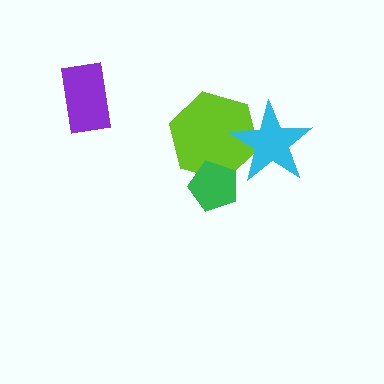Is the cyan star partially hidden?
No, no other shape covers it.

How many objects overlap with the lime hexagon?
2 objects overlap with the lime hexagon.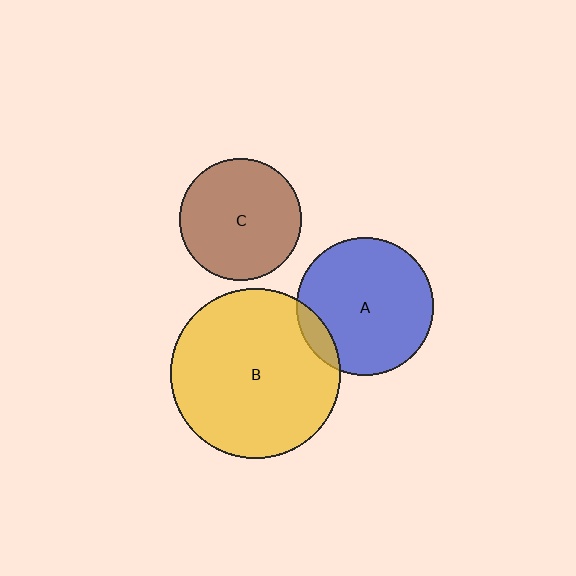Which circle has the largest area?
Circle B (yellow).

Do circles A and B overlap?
Yes.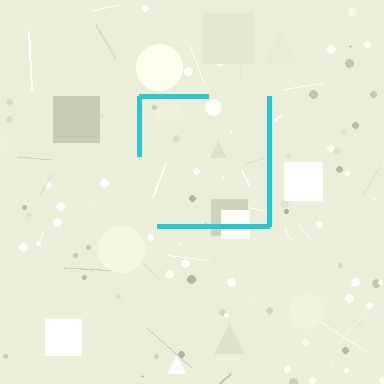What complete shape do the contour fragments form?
The contour fragments form a square.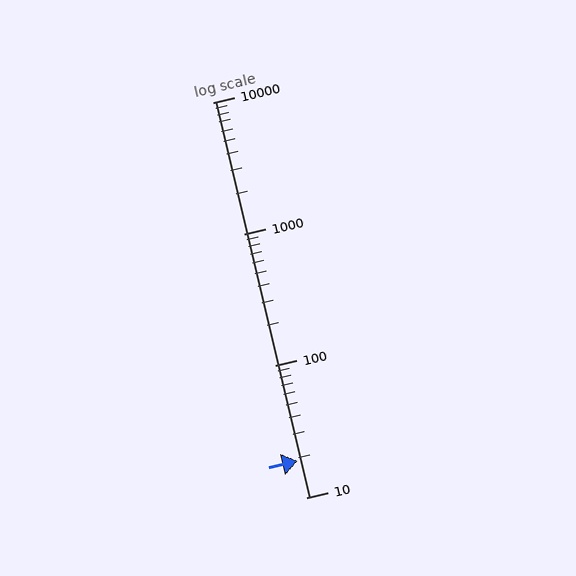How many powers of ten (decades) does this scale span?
The scale spans 3 decades, from 10 to 10000.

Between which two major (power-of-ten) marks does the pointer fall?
The pointer is between 10 and 100.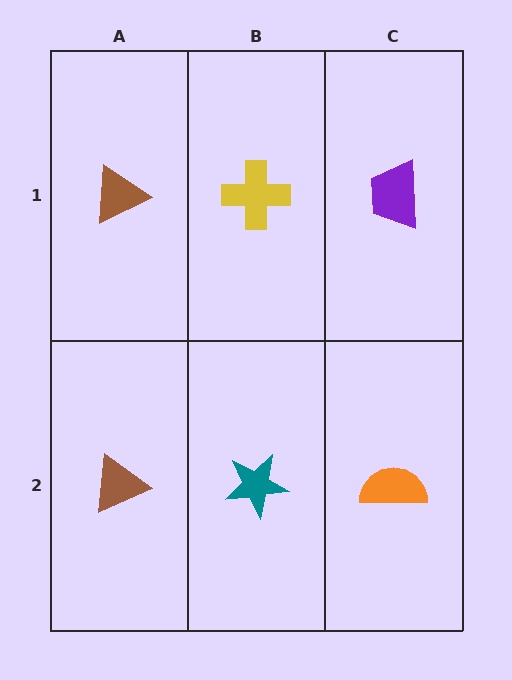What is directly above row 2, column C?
A purple trapezoid.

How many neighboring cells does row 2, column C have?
2.